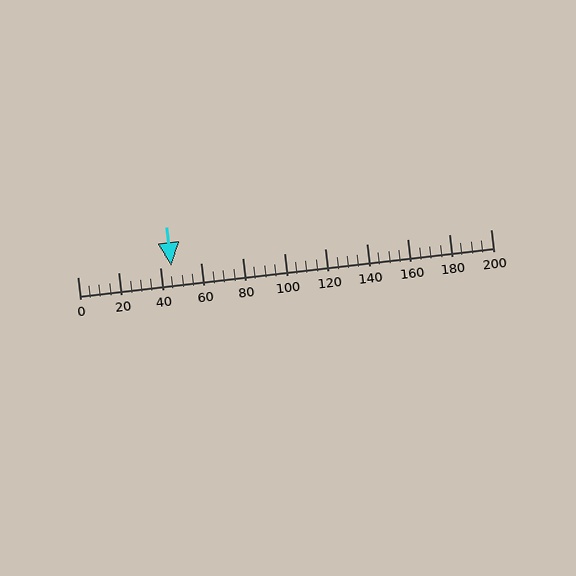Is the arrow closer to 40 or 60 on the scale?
The arrow is closer to 40.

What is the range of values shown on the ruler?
The ruler shows values from 0 to 200.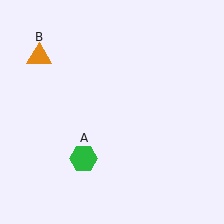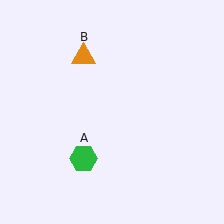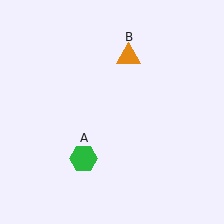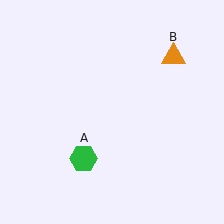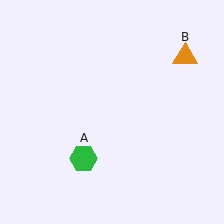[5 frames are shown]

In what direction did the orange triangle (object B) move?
The orange triangle (object B) moved right.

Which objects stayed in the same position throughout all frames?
Green hexagon (object A) remained stationary.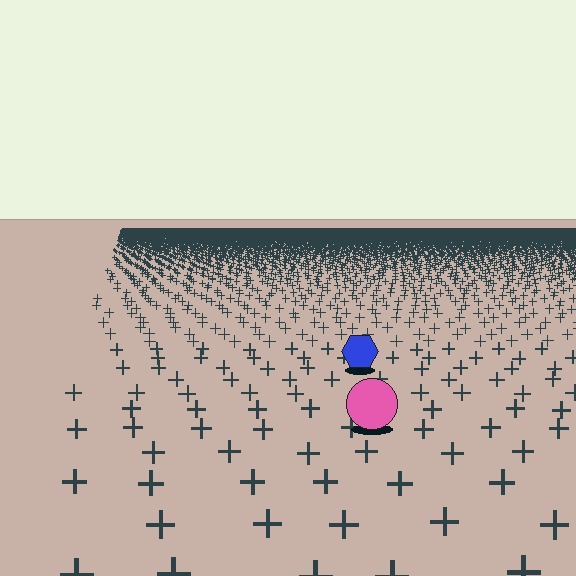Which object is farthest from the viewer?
The blue hexagon is farthest from the viewer. It appears smaller and the ground texture around it is denser.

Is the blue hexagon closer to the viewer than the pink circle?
No. The pink circle is closer — you can tell from the texture gradient: the ground texture is coarser near it.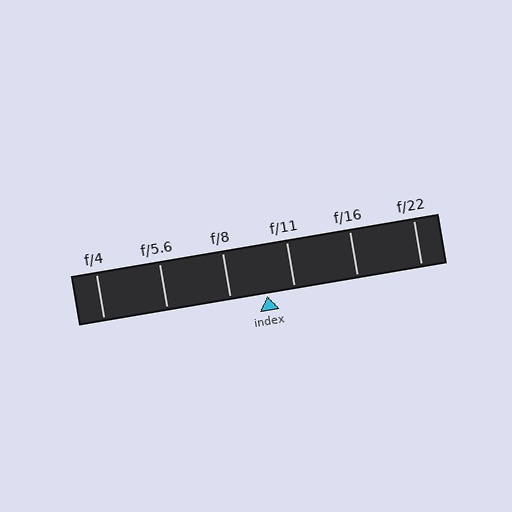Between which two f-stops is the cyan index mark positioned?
The index mark is between f/8 and f/11.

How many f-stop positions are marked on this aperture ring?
There are 6 f-stop positions marked.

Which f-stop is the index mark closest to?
The index mark is closest to f/11.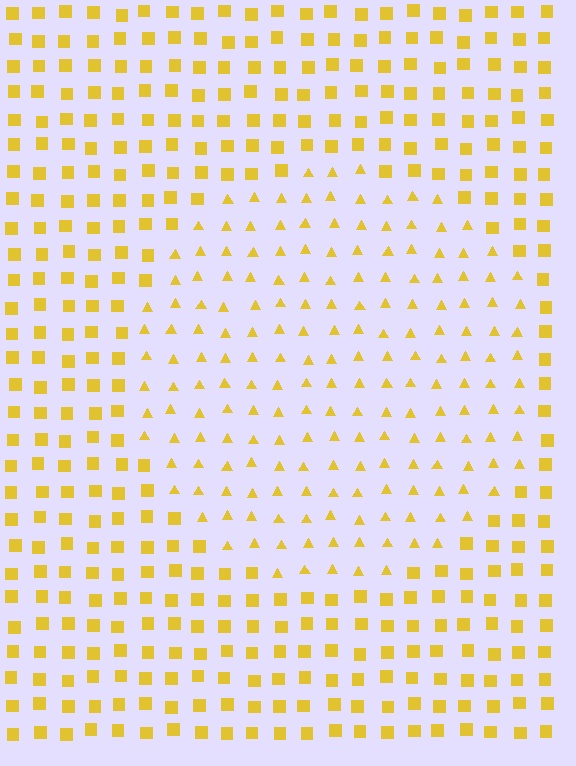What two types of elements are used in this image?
The image uses triangles inside the circle region and squares outside it.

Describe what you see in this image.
The image is filled with small yellow elements arranged in a uniform grid. A circle-shaped region contains triangles, while the surrounding area contains squares. The boundary is defined purely by the change in element shape.